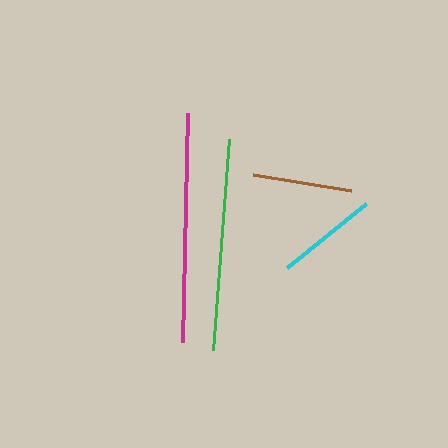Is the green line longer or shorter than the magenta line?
The magenta line is longer than the green line.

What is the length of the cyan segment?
The cyan segment is approximately 102 pixels long.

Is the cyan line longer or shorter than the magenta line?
The magenta line is longer than the cyan line.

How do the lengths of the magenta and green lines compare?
The magenta and green lines are approximately the same length.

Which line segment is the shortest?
The brown line is the shortest at approximately 99 pixels.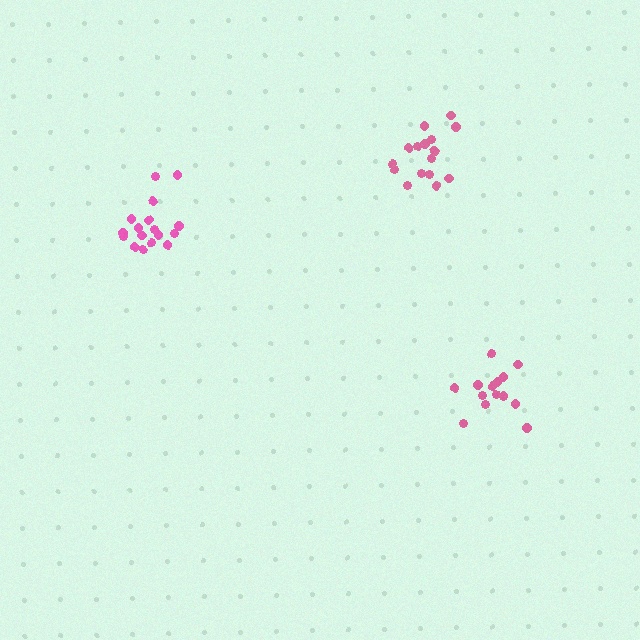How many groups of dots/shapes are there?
There are 3 groups.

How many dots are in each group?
Group 1: 17 dots, Group 2: 15 dots, Group 3: 16 dots (48 total).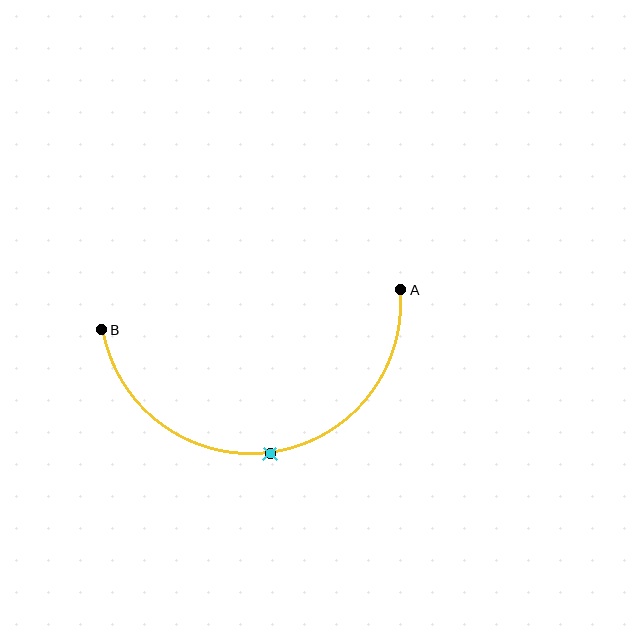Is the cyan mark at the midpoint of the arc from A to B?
Yes. The cyan mark lies on the arc at equal arc-length from both A and B — it is the arc midpoint.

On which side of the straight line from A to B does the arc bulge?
The arc bulges below the straight line connecting A and B.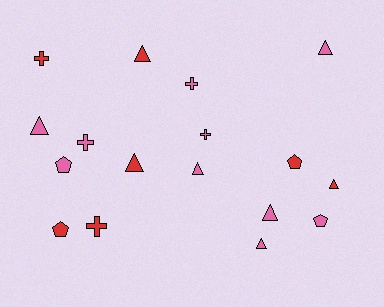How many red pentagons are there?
There are 2 red pentagons.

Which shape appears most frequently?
Triangle, with 8 objects.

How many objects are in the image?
There are 17 objects.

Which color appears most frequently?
Pink, with 10 objects.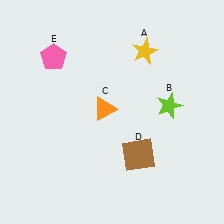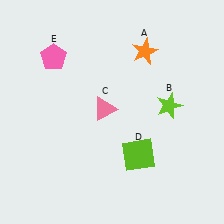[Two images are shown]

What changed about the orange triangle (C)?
In Image 1, C is orange. In Image 2, it changed to pink.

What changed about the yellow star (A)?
In Image 1, A is yellow. In Image 2, it changed to orange.